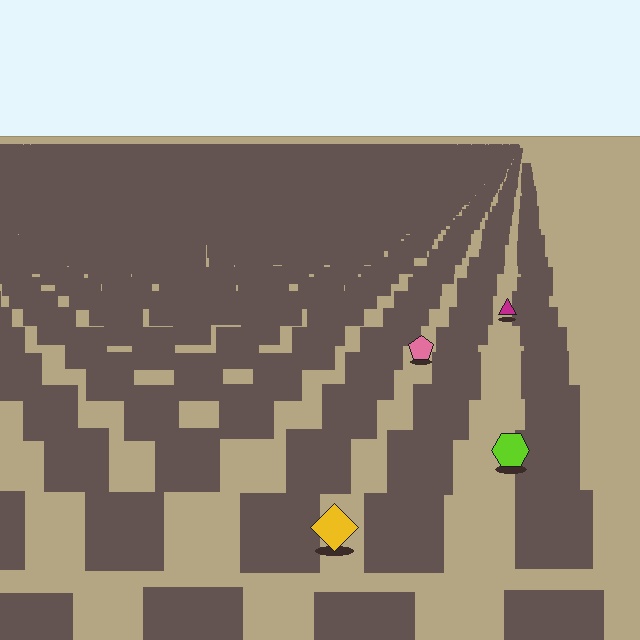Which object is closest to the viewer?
The yellow diamond is closest. The texture marks near it are larger and more spread out.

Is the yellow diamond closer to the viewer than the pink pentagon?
Yes. The yellow diamond is closer — you can tell from the texture gradient: the ground texture is coarser near it.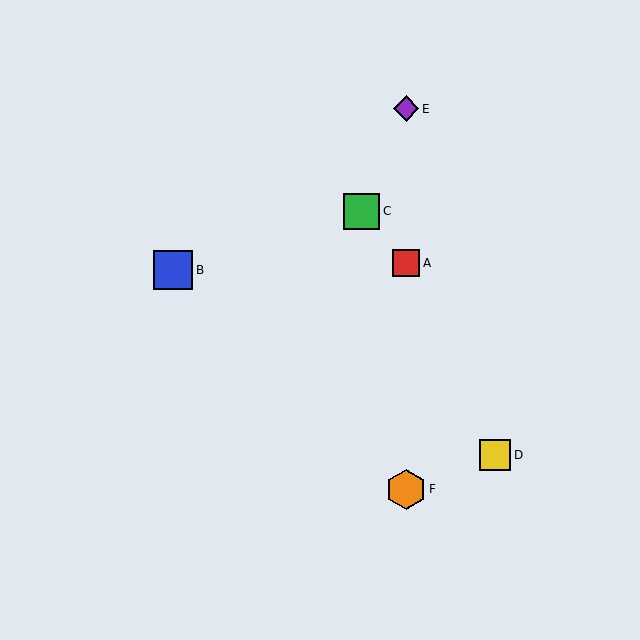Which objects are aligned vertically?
Objects A, E, F are aligned vertically.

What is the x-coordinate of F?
Object F is at x≈406.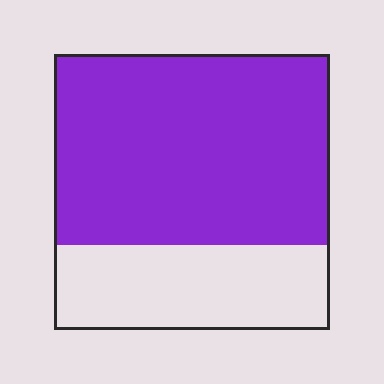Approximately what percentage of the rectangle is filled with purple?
Approximately 70%.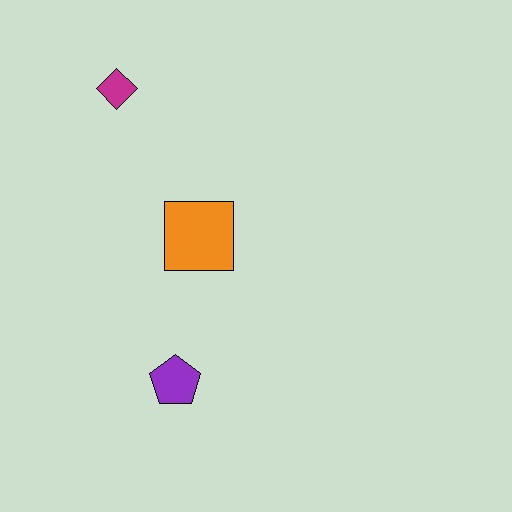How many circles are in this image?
There are no circles.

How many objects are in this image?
There are 3 objects.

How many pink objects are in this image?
There are no pink objects.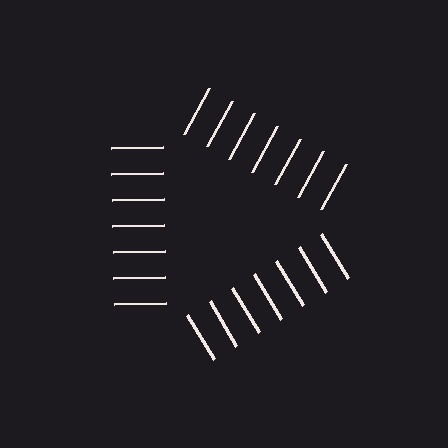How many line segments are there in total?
21 — 7 along each of the 3 edges.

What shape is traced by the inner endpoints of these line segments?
An illusory triangle — the line segments terminate on its edges but no continuous stroke is drawn.